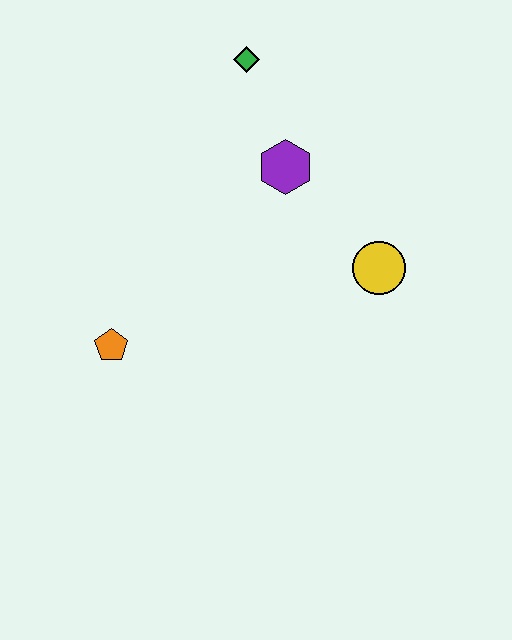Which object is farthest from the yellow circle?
The orange pentagon is farthest from the yellow circle.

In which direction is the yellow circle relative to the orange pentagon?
The yellow circle is to the right of the orange pentagon.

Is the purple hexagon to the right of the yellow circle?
No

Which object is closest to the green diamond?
The purple hexagon is closest to the green diamond.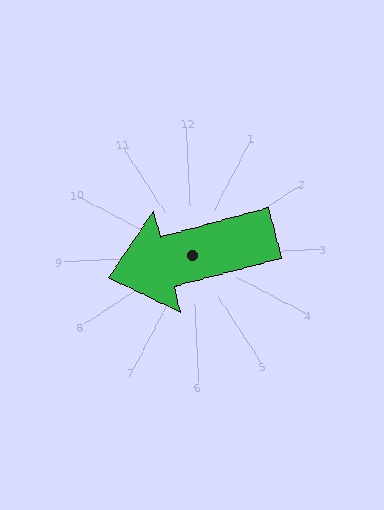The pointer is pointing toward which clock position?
Roughly 9 o'clock.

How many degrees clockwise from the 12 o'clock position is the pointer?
Approximately 258 degrees.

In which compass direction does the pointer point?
West.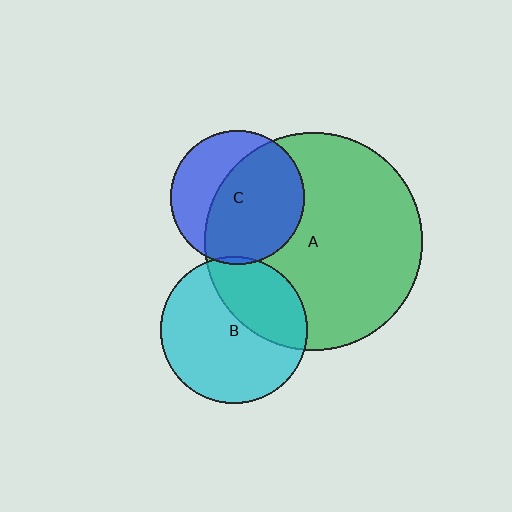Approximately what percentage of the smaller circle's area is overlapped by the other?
Approximately 5%.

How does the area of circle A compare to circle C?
Approximately 2.6 times.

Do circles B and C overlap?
Yes.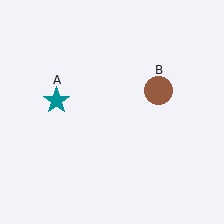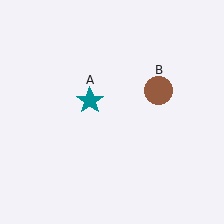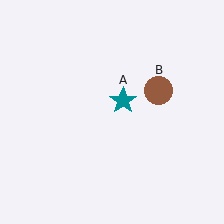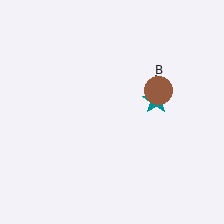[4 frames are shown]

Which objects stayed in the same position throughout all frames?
Brown circle (object B) remained stationary.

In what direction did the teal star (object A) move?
The teal star (object A) moved right.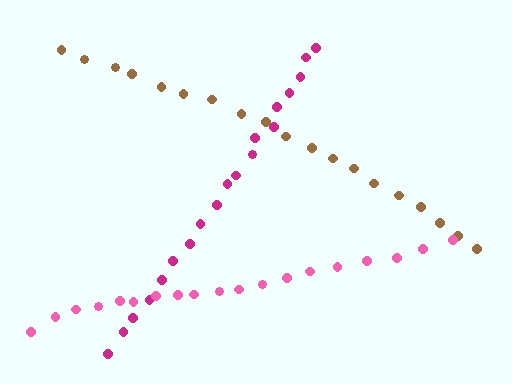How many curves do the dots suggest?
There are 3 distinct paths.